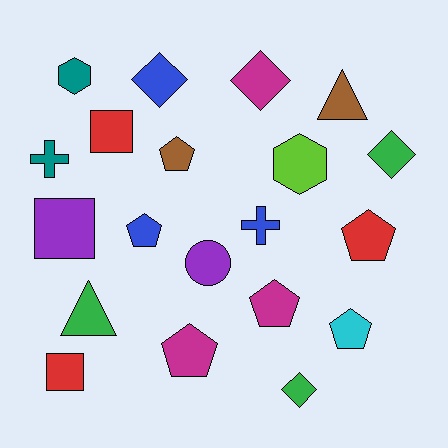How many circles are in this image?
There is 1 circle.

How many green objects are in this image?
There are 3 green objects.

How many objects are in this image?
There are 20 objects.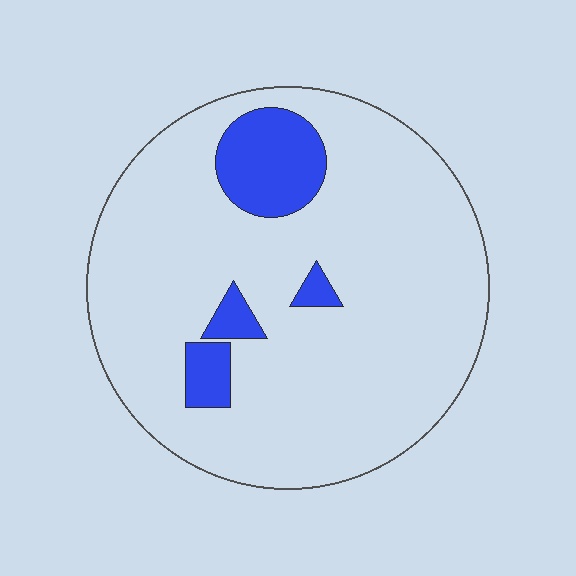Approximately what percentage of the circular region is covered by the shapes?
Approximately 15%.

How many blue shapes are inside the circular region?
4.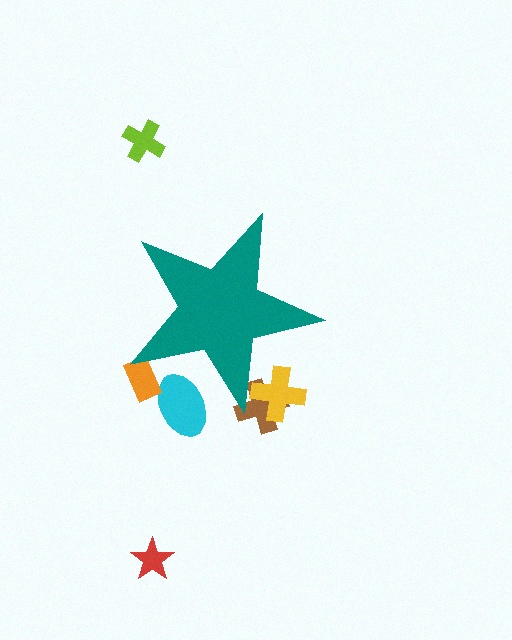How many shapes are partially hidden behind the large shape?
4 shapes are partially hidden.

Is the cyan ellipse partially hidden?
Yes, the cyan ellipse is partially hidden behind the teal star.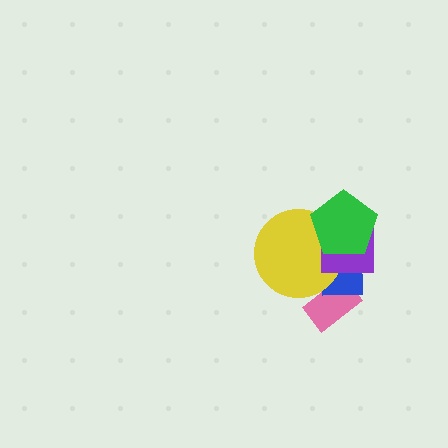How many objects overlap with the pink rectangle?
2 objects overlap with the pink rectangle.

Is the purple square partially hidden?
Yes, it is partially covered by another shape.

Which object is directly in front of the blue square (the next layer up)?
The yellow circle is directly in front of the blue square.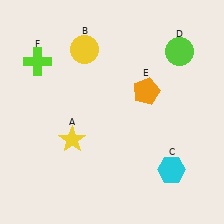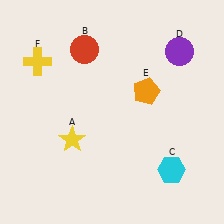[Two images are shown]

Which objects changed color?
B changed from yellow to red. D changed from lime to purple. F changed from lime to yellow.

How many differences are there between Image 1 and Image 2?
There are 3 differences between the two images.